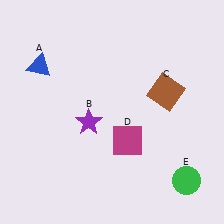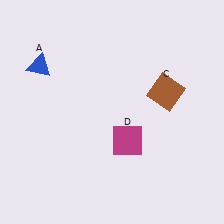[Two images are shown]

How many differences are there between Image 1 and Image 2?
There are 2 differences between the two images.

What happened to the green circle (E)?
The green circle (E) was removed in Image 2. It was in the bottom-right area of Image 1.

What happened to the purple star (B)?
The purple star (B) was removed in Image 2. It was in the bottom-left area of Image 1.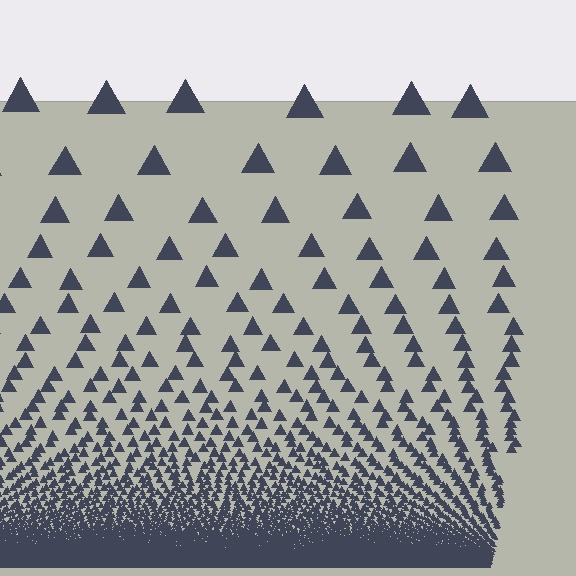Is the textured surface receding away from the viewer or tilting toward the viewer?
The surface appears to tilt toward the viewer. Texture elements get larger and sparser toward the top.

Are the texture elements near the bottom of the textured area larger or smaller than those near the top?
Smaller. The gradient is inverted — elements near the bottom are smaller and denser.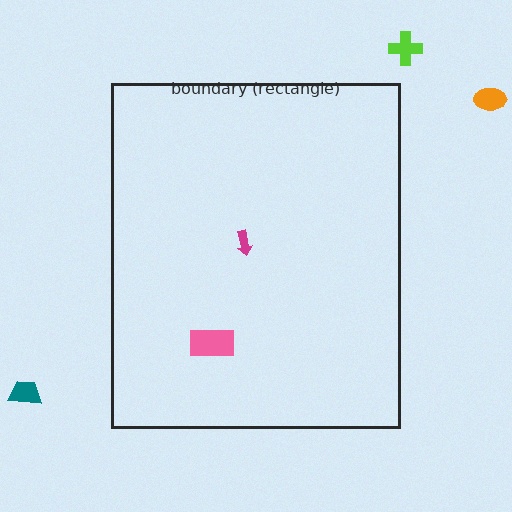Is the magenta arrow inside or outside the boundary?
Inside.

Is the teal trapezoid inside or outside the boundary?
Outside.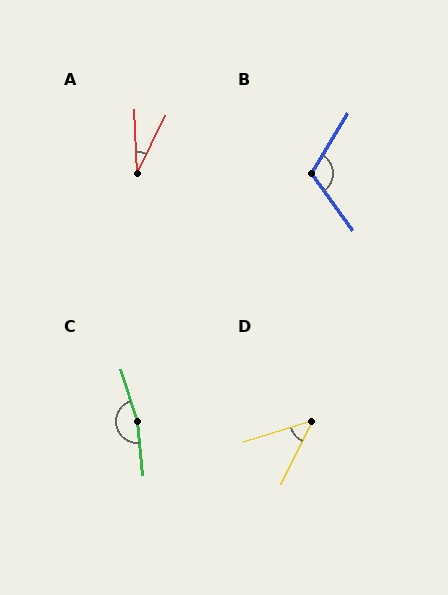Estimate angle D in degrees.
Approximately 46 degrees.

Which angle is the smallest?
A, at approximately 28 degrees.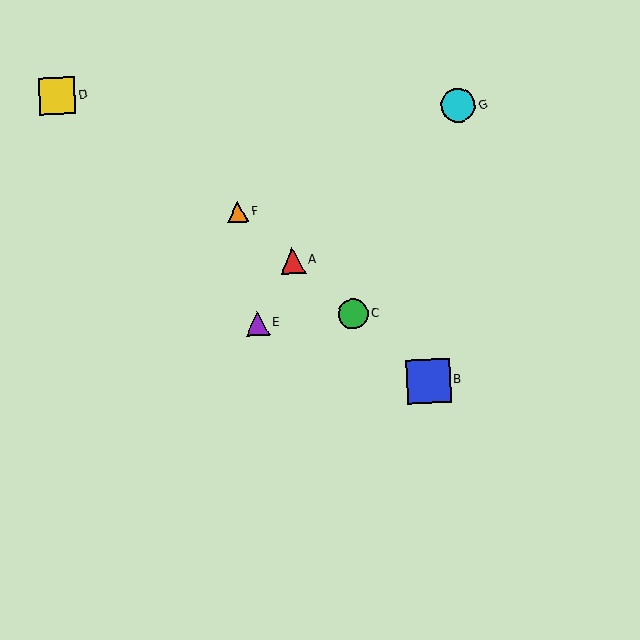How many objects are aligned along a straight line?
4 objects (A, B, C, F) are aligned along a straight line.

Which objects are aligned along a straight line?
Objects A, B, C, F are aligned along a straight line.